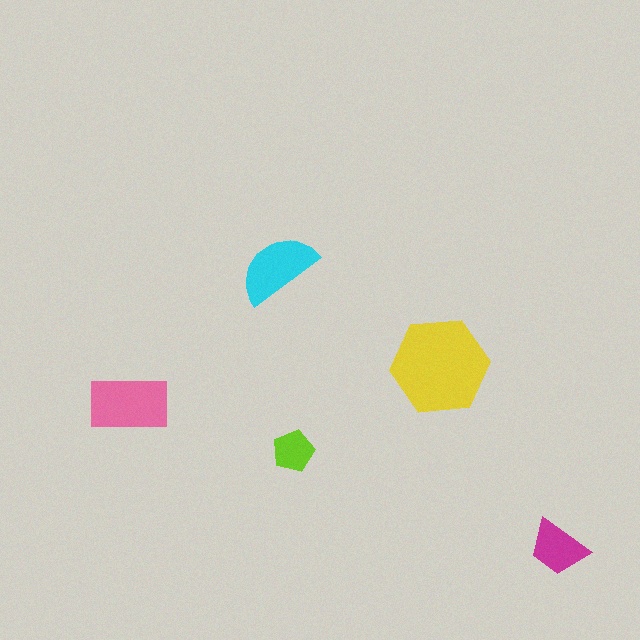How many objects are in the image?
There are 5 objects in the image.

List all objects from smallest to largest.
The lime pentagon, the magenta trapezoid, the cyan semicircle, the pink rectangle, the yellow hexagon.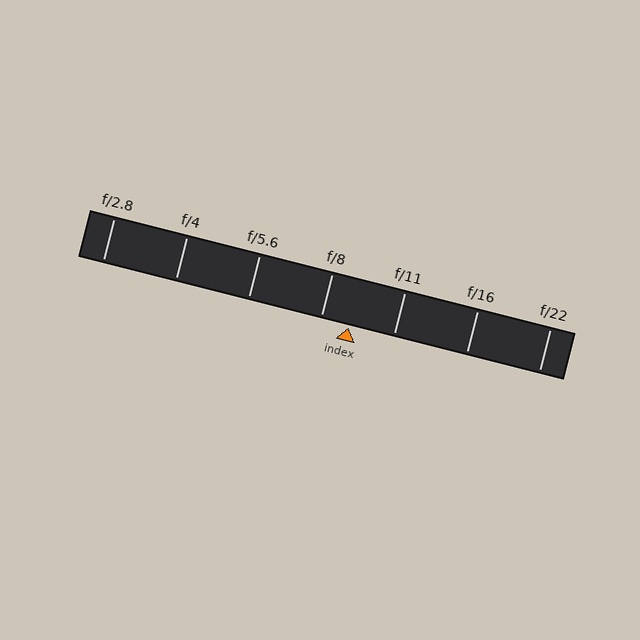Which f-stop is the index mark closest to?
The index mark is closest to f/8.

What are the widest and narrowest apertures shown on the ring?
The widest aperture shown is f/2.8 and the narrowest is f/22.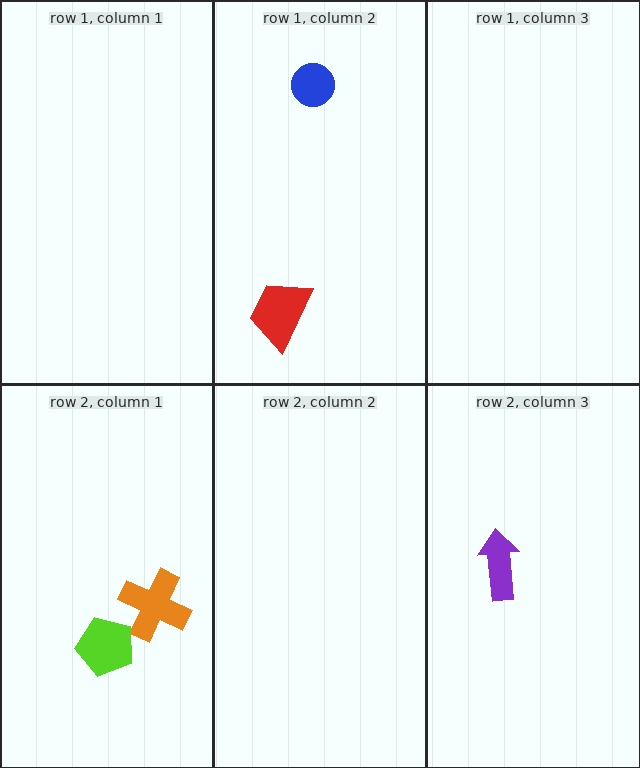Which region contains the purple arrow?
The row 2, column 3 region.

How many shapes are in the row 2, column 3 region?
1.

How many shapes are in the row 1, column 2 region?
2.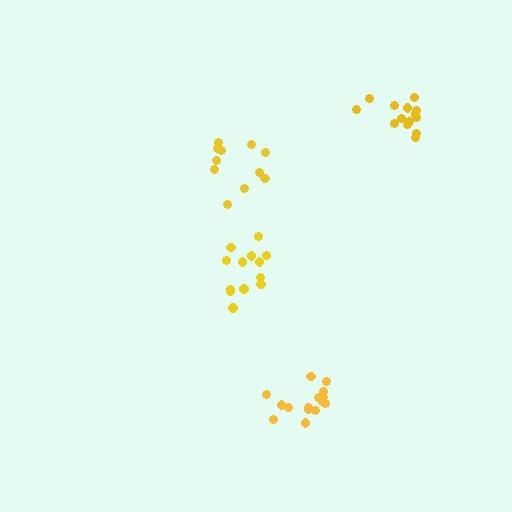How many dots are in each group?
Group 1: 15 dots, Group 2: 11 dots, Group 3: 13 dots, Group 4: 15 dots (54 total).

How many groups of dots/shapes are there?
There are 4 groups.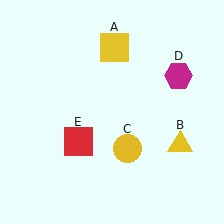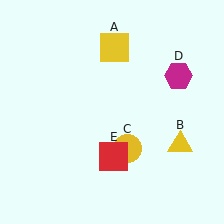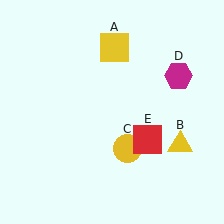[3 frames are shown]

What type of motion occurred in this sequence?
The red square (object E) rotated counterclockwise around the center of the scene.